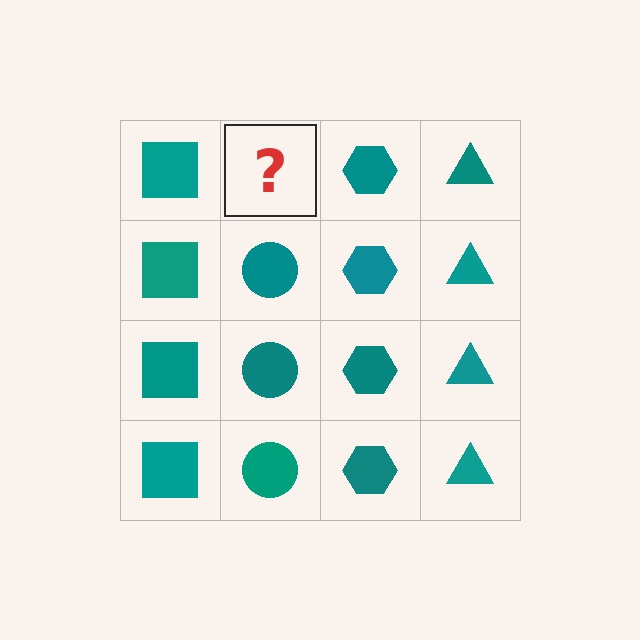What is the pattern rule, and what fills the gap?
The rule is that each column has a consistent shape. The gap should be filled with a teal circle.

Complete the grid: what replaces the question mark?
The question mark should be replaced with a teal circle.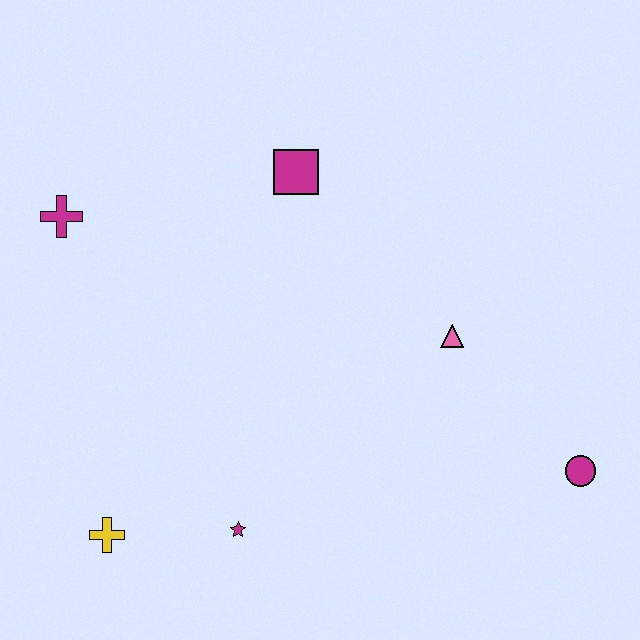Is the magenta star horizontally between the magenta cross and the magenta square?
Yes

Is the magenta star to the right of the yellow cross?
Yes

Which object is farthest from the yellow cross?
The magenta circle is farthest from the yellow cross.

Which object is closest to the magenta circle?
The pink triangle is closest to the magenta circle.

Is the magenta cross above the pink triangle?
Yes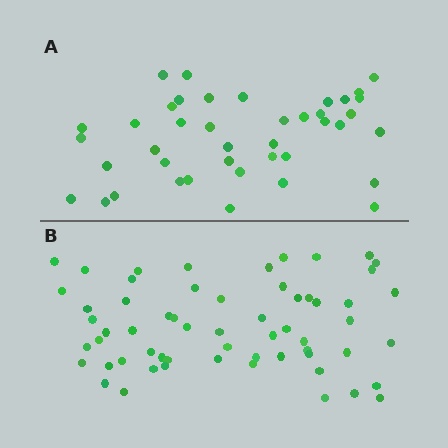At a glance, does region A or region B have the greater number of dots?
Region B (the bottom region) has more dots.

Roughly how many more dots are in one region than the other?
Region B has approximately 20 more dots than region A.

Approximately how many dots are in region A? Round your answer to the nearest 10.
About 40 dots. (The exact count is 41, which rounds to 40.)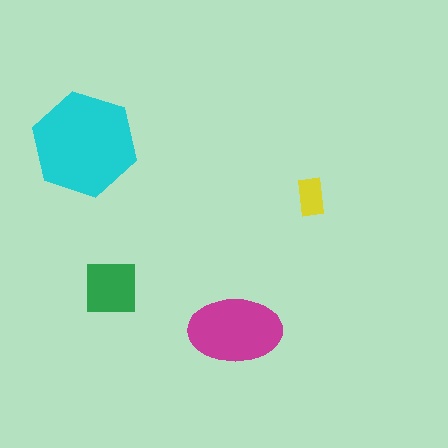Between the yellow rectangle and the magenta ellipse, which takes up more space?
The magenta ellipse.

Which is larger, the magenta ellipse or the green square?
The magenta ellipse.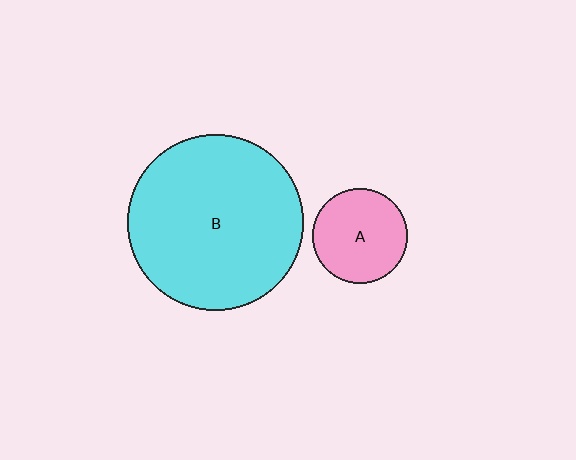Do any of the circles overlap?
No, none of the circles overlap.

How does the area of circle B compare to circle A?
Approximately 3.4 times.